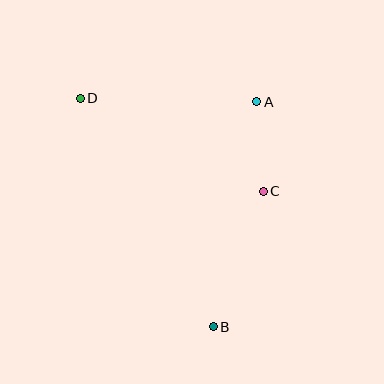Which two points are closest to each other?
Points A and C are closest to each other.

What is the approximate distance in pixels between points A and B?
The distance between A and B is approximately 229 pixels.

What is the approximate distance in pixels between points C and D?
The distance between C and D is approximately 205 pixels.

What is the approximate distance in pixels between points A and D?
The distance between A and D is approximately 177 pixels.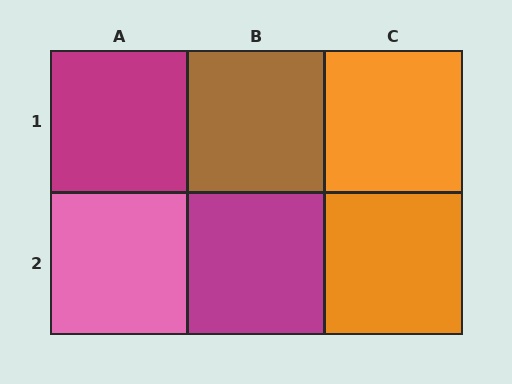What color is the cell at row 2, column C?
Orange.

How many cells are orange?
2 cells are orange.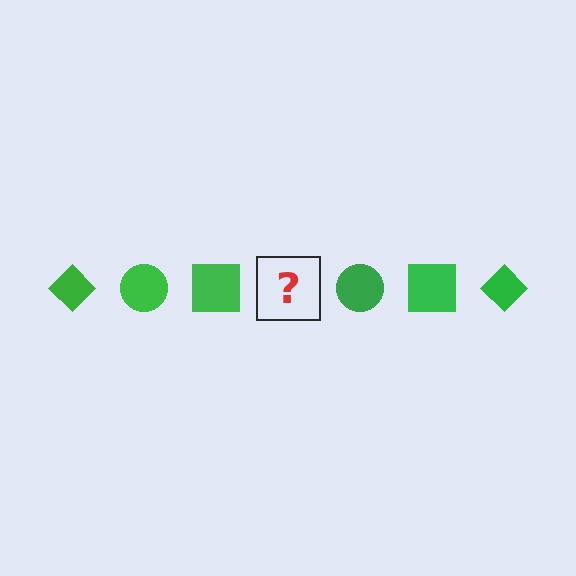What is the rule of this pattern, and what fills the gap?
The rule is that the pattern cycles through diamond, circle, square shapes in green. The gap should be filled with a green diamond.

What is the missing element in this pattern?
The missing element is a green diamond.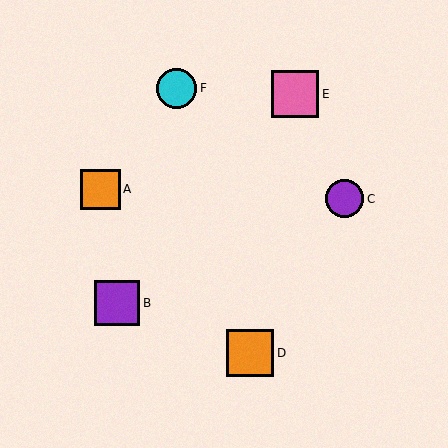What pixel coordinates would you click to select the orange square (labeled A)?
Click at (100, 189) to select the orange square A.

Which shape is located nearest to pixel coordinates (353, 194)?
The purple circle (labeled C) at (344, 199) is nearest to that location.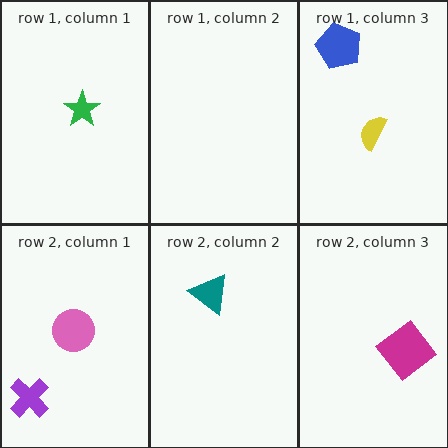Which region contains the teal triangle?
The row 2, column 2 region.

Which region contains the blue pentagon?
The row 1, column 3 region.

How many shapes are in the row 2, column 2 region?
1.